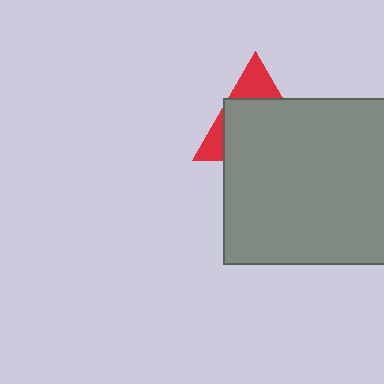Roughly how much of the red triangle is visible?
A small part of it is visible (roughly 30%).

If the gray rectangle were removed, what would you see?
You would see the complete red triangle.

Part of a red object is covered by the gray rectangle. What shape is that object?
It is a triangle.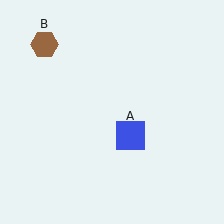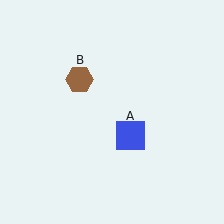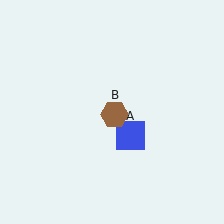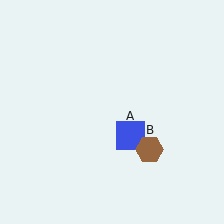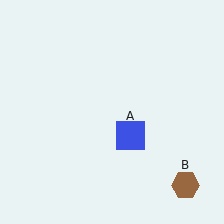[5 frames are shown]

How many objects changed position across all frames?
1 object changed position: brown hexagon (object B).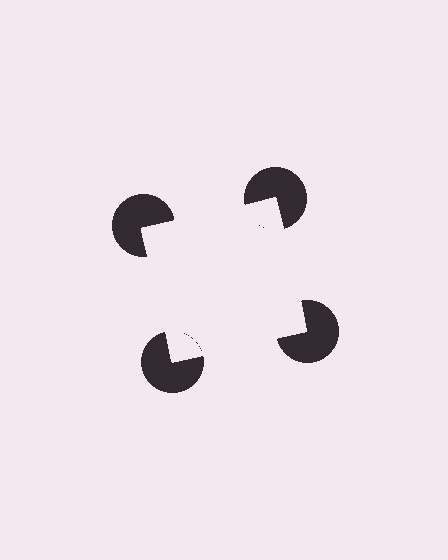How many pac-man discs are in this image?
There are 4 — one at each vertex of the illusory square.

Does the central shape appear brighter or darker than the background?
It typically appears slightly brighter than the background, even though no actual brightness change is drawn.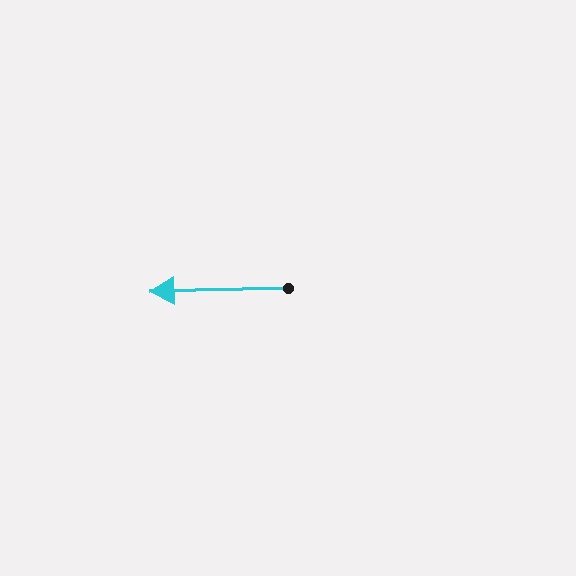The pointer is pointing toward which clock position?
Roughly 9 o'clock.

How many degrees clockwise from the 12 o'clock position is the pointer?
Approximately 269 degrees.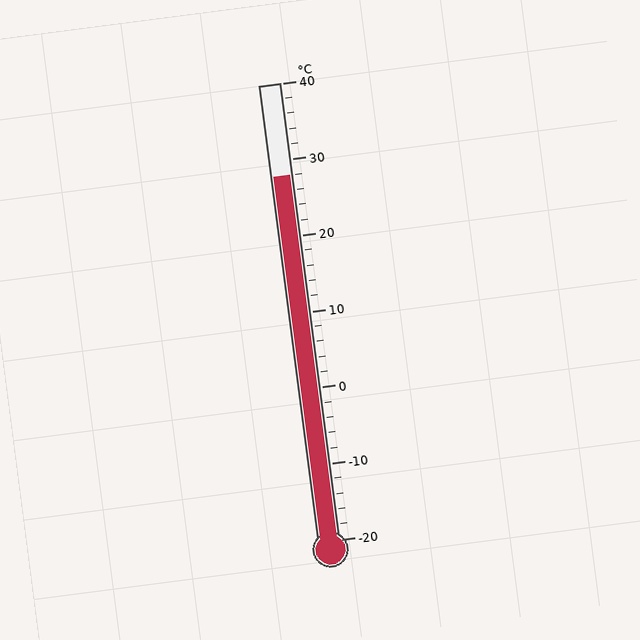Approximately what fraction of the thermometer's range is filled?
The thermometer is filled to approximately 80% of its range.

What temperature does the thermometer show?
The thermometer shows approximately 28°C.